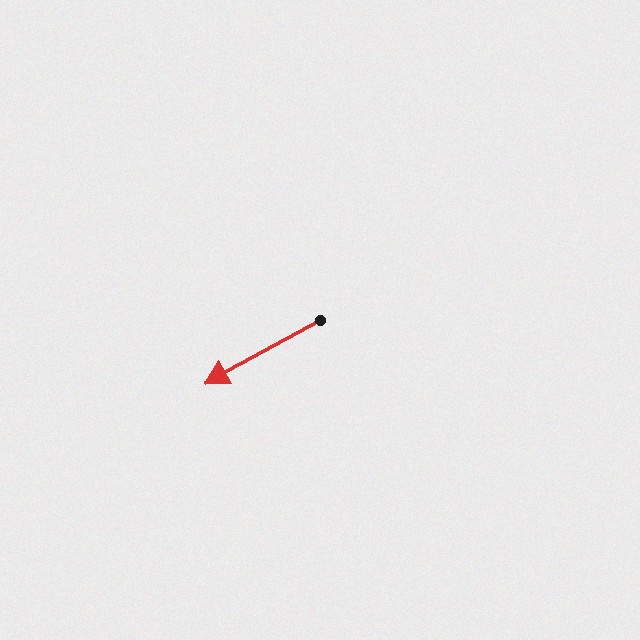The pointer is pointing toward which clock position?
Roughly 8 o'clock.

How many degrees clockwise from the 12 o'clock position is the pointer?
Approximately 241 degrees.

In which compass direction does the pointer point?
Southwest.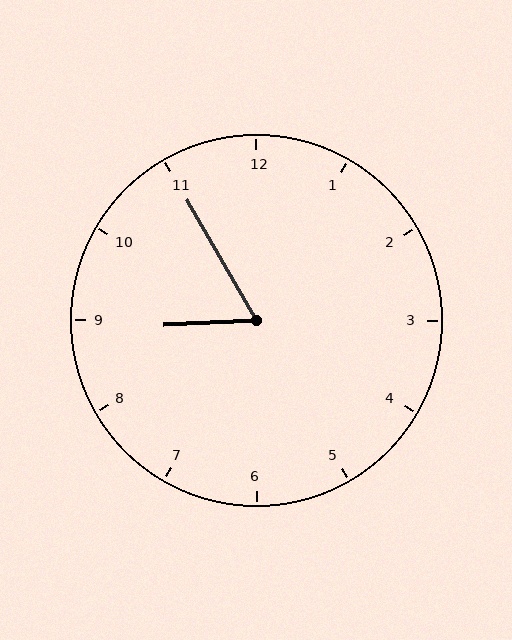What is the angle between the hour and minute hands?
Approximately 62 degrees.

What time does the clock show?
8:55.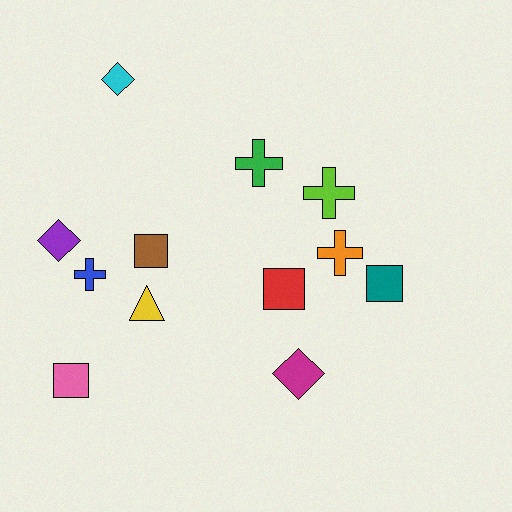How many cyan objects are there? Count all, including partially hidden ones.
There is 1 cyan object.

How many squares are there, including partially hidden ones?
There are 4 squares.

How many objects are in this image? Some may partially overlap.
There are 12 objects.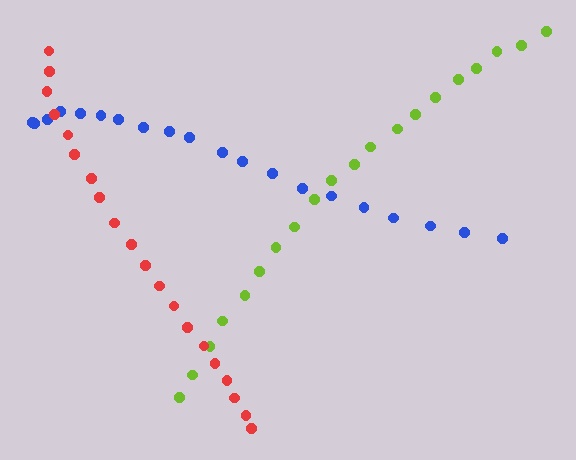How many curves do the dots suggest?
There are 3 distinct paths.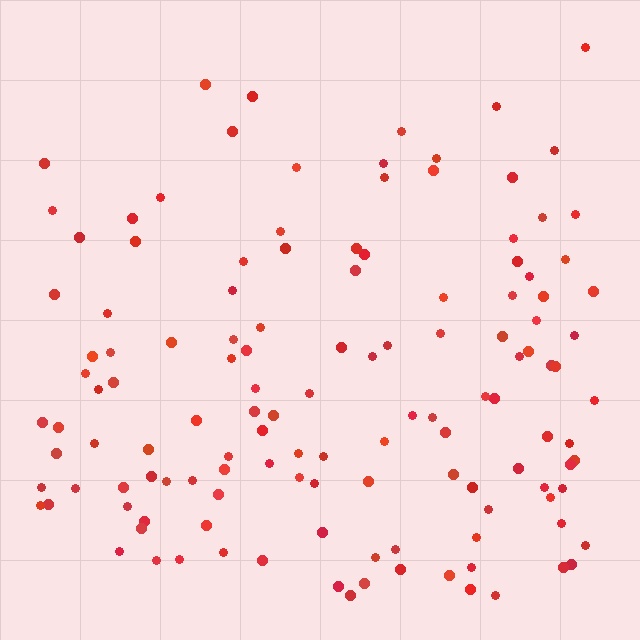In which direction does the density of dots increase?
From top to bottom, with the bottom side densest.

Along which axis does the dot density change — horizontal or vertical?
Vertical.